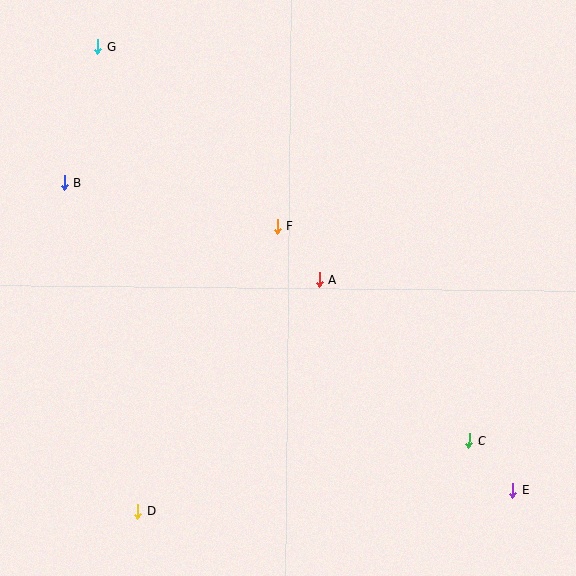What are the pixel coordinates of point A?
Point A is at (319, 280).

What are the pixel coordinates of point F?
Point F is at (277, 226).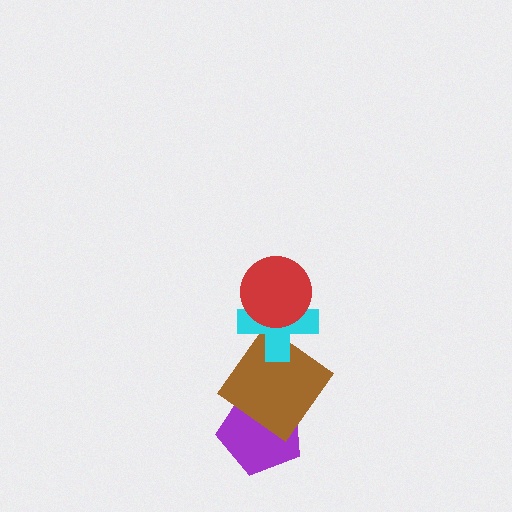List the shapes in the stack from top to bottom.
From top to bottom: the red circle, the cyan cross, the brown diamond, the purple pentagon.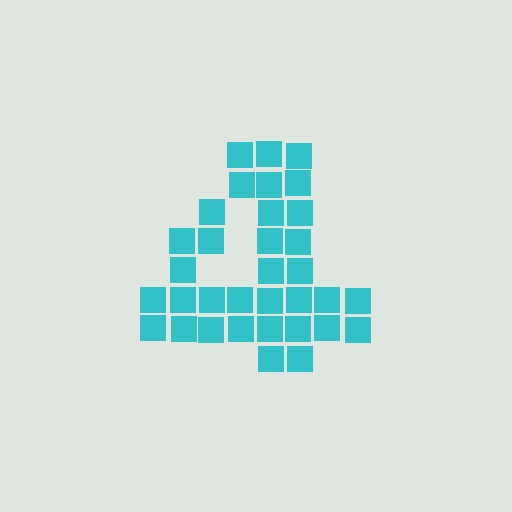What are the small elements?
The small elements are squares.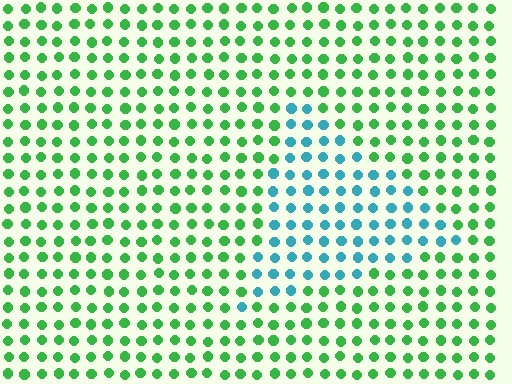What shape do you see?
I see a triangle.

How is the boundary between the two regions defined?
The boundary is defined purely by a slight shift in hue (about 60 degrees). Spacing, size, and orientation are identical on both sides.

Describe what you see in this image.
The image is filled with small green elements in a uniform arrangement. A triangle-shaped region is visible where the elements are tinted to a slightly different hue, forming a subtle color boundary.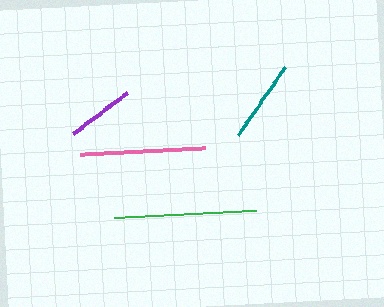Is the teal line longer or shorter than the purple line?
The teal line is longer than the purple line.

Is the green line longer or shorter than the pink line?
The green line is longer than the pink line.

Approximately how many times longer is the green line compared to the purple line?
The green line is approximately 2.1 times the length of the purple line.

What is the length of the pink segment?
The pink segment is approximately 125 pixels long.